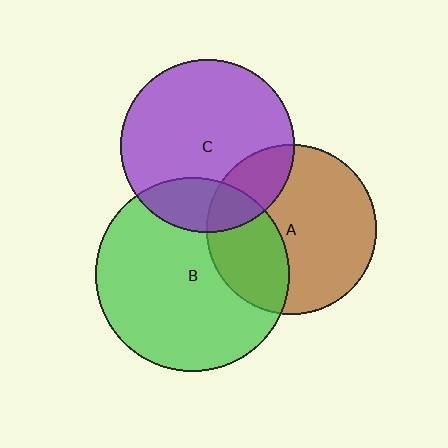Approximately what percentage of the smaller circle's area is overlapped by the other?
Approximately 35%.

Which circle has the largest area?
Circle B (green).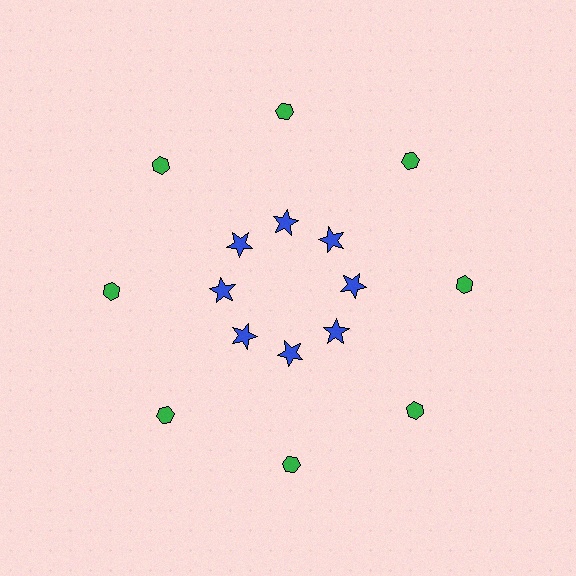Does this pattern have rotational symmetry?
Yes, this pattern has 8-fold rotational symmetry. It looks the same after rotating 45 degrees around the center.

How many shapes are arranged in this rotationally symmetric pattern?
There are 16 shapes, arranged in 8 groups of 2.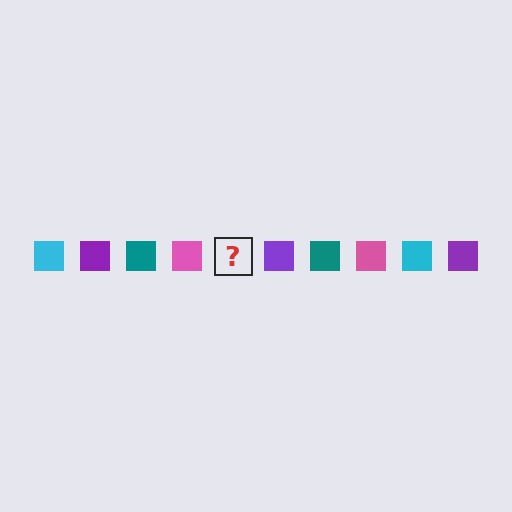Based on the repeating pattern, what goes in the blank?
The blank should be a cyan square.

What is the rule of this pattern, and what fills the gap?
The rule is that the pattern cycles through cyan, purple, teal, pink squares. The gap should be filled with a cyan square.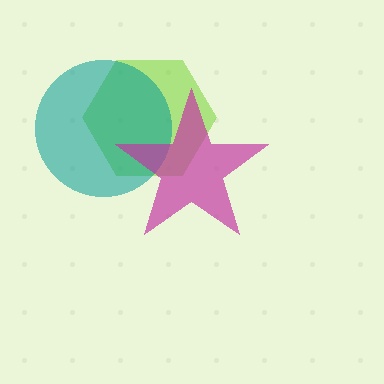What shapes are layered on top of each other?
The layered shapes are: a lime hexagon, a teal circle, a magenta star.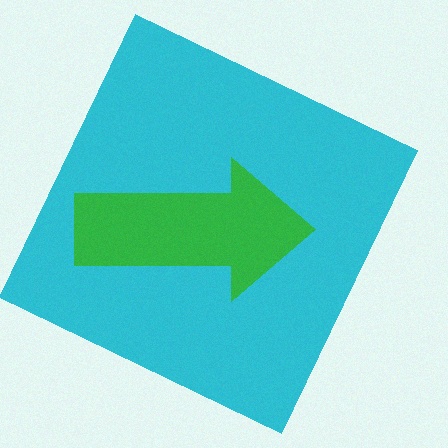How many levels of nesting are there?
2.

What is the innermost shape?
The green arrow.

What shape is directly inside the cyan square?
The green arrow.